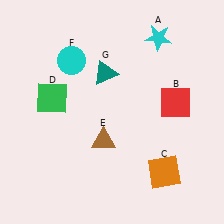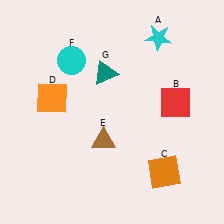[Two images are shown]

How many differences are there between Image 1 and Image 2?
There is 1 difference between the two images.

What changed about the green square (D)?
In Image 1, D is green. In Image 2, it changed to orange.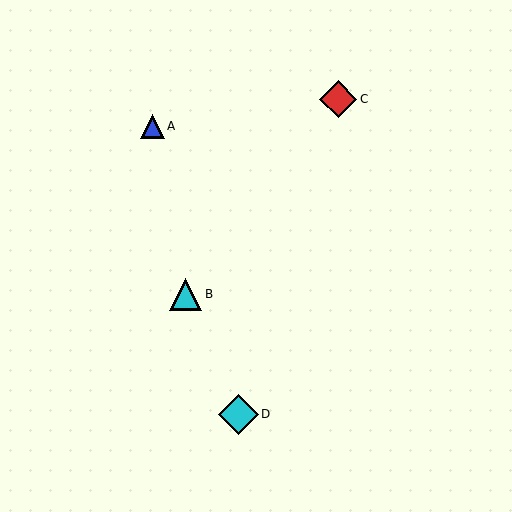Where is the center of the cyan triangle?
The center of the cyan triangle is at (185, 294).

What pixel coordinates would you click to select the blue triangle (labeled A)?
Click at (152, 126) to select the blue triangle A.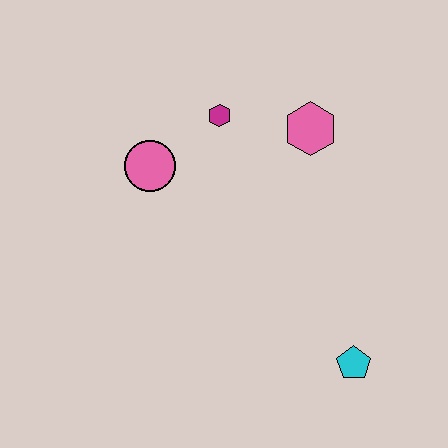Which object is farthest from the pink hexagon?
The cyan pentagon is farthest from the pink hexagon.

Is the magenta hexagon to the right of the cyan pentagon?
No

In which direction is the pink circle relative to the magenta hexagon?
The pink circle is to the left of the magenta hexagon.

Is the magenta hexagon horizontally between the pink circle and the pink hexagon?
Yes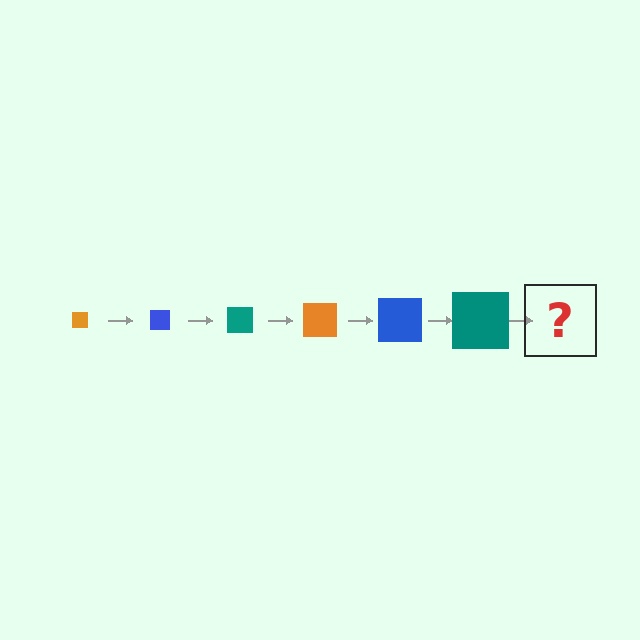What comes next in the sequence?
The next element should be an orange square, larger than the previous one.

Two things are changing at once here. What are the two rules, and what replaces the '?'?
The two rules are that the square grows larger each step and the color cycles through orange, blue, and teal. The '?' should be an orange square, larger than the previous one.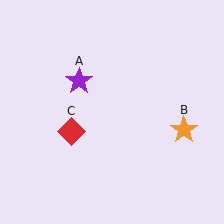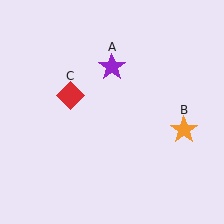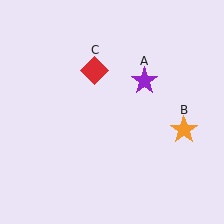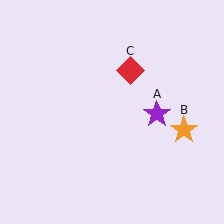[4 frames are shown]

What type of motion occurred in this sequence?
The purple star (object A), red diamond (object C) rotated clockwise around the center of the scene.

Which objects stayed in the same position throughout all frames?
Orange star (object B) remained stationary.